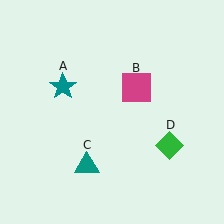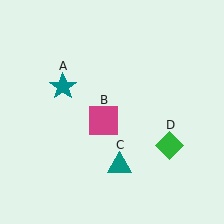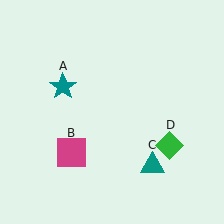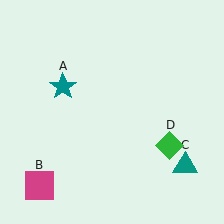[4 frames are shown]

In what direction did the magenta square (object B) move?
The magenta square (object B) moved down and to the left.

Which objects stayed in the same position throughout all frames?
Teal star (object A) and green diamond (object D) remained stationary.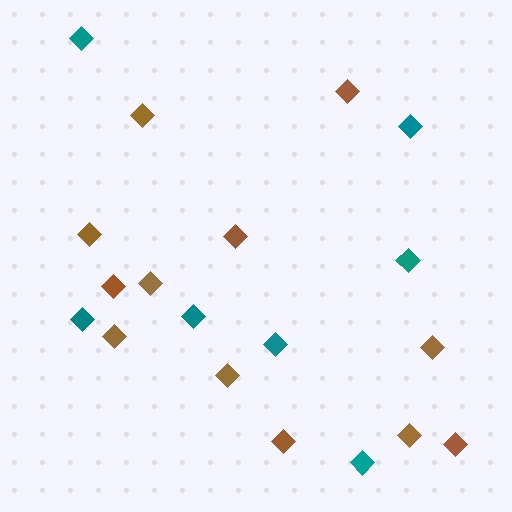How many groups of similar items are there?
There are 2 groups: one group of teal diamonds (7) and one group of brown diamonds (12).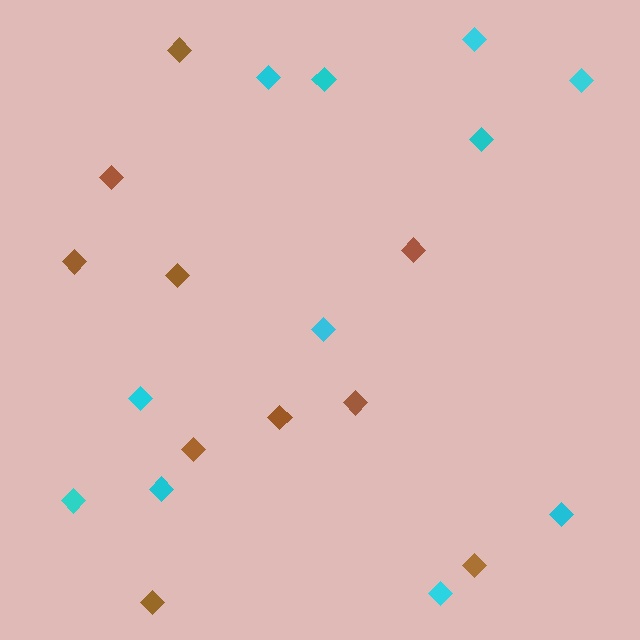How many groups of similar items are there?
There are 2 groups: one group of brown diamonds (10) and one group of cyan diamonds (11).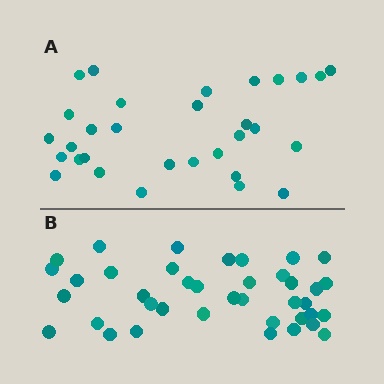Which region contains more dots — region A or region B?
Region B (the bottom region) has more dots.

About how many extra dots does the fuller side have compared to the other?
Region B has roughly 8 or so more dots than region A.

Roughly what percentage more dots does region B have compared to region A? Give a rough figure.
About 25% more.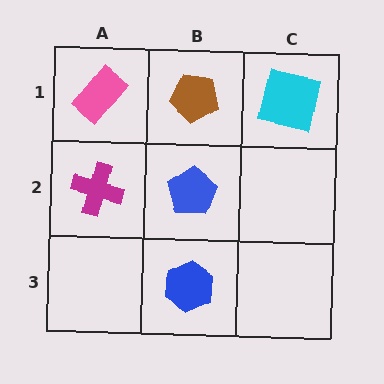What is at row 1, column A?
A pink rectangle.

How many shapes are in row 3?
1 shape.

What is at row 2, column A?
A magenta cross.